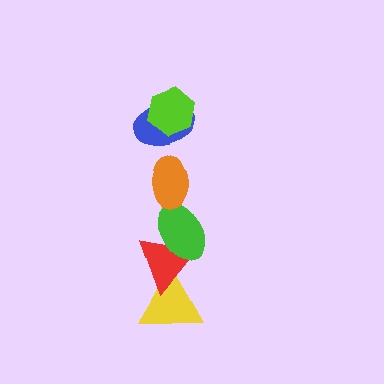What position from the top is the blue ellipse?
The blue ellipse is 2nd from the top.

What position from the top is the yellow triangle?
The yellow triangle is 6th from the top.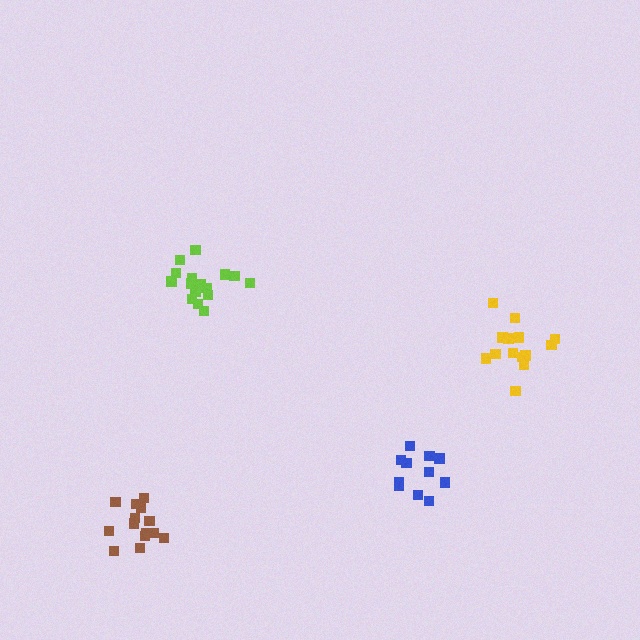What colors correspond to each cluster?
The clusters are colored: brown, lime, yellow, blue.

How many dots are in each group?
Group 1: 14 dots, Group 2: 16 dots, Group 3: 14 dots, Group 4: 11 dots (55 total).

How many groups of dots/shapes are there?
There are 4 groups.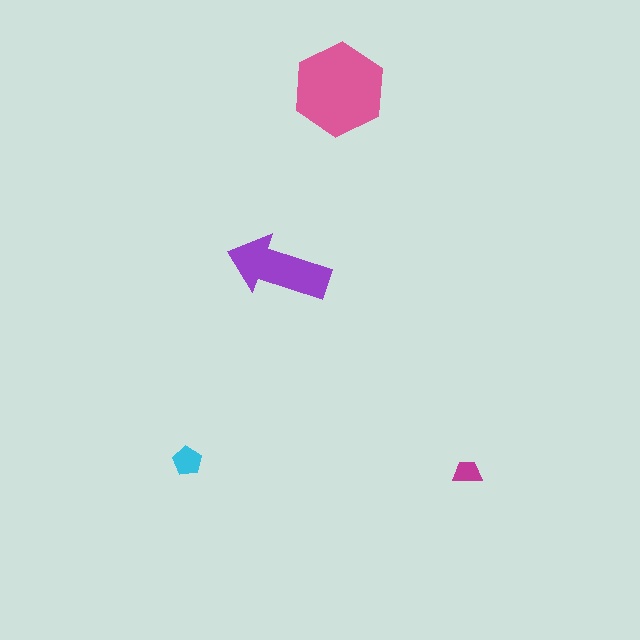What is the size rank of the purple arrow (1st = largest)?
2nd.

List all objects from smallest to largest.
The magenta trapezoid, the cyan pentagon, the purple arrow, the pink hexagon.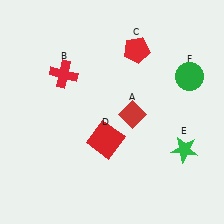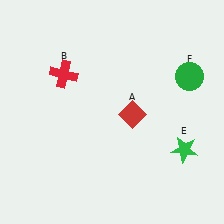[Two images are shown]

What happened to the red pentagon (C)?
The red pentagon (C) was removed in Image 2. It was in the top-right area of Image 1.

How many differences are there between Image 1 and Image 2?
There are 2 differences between the two images.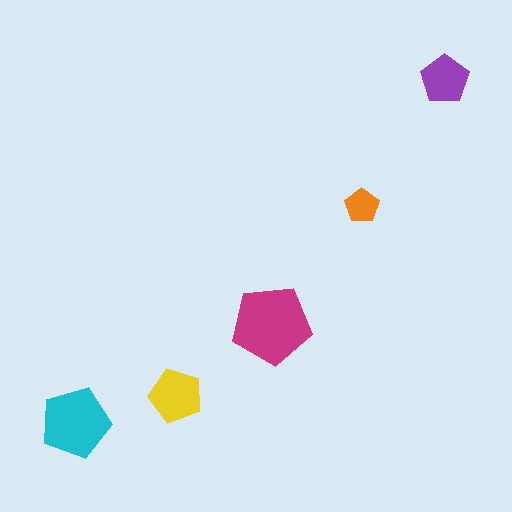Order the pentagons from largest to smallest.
the magenta one, the cyan one, the yellow one, the purple one, the orange one.